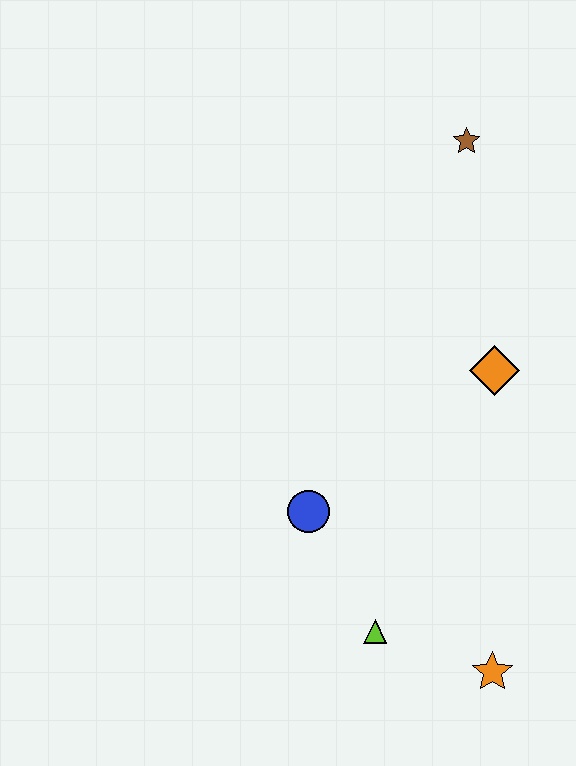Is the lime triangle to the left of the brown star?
Yes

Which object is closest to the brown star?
The orange diamond is closest to the brown star.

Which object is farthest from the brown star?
The orange star is farthest from the brown star.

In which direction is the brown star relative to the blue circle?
The brown star is above the blue circle.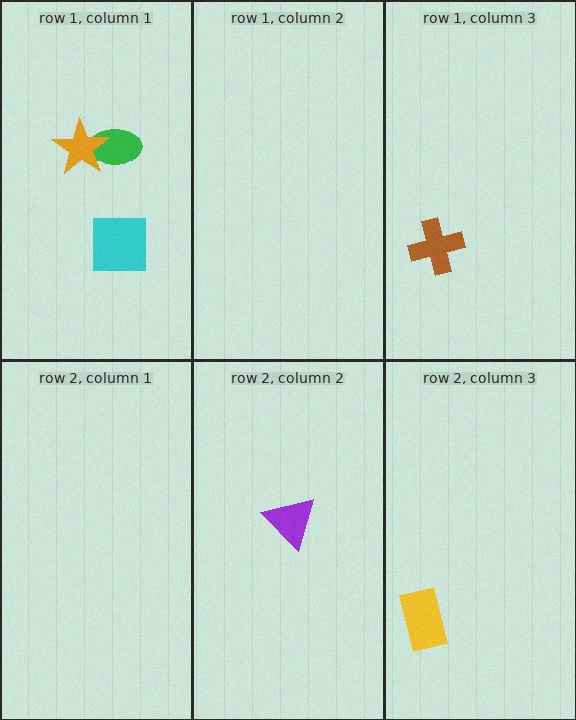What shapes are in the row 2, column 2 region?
The purple triangle.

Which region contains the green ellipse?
The row 1, column 1 region.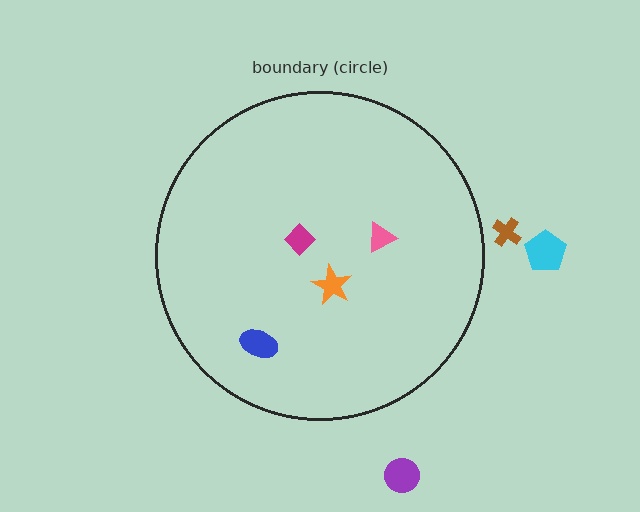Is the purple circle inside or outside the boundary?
Outside.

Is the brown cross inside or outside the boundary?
Outside.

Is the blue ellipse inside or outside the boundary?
Inside.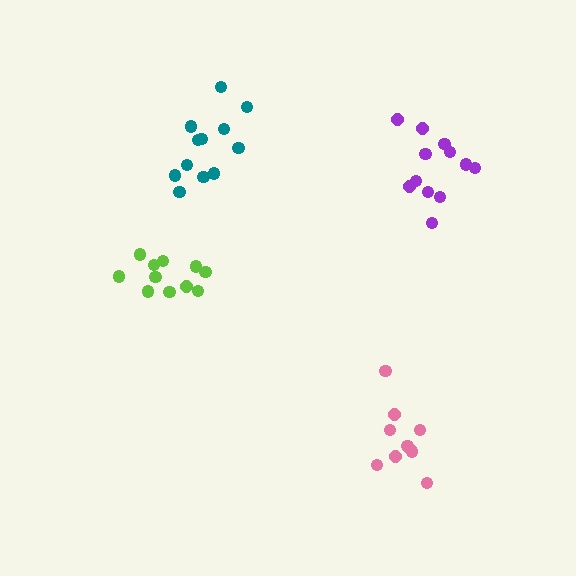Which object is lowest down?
The pink cluster is bottommost.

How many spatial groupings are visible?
There are 4 spatial groupings.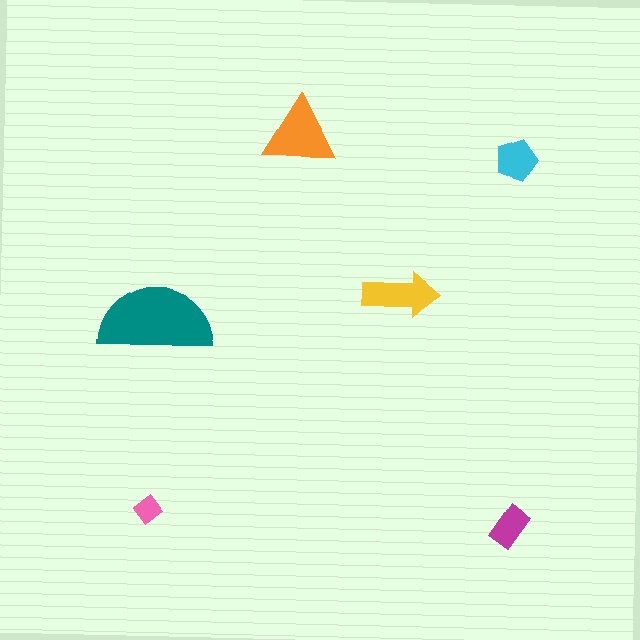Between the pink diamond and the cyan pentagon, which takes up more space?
The cyan pentagon.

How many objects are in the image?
There are 6 objects in the image.